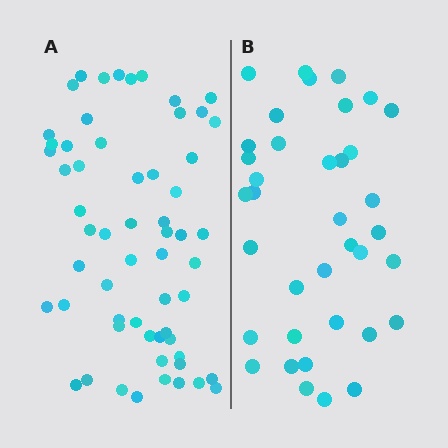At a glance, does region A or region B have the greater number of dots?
Region A (the left region) has more dots.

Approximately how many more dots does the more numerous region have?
Region A has approximately 20 more dots than region B.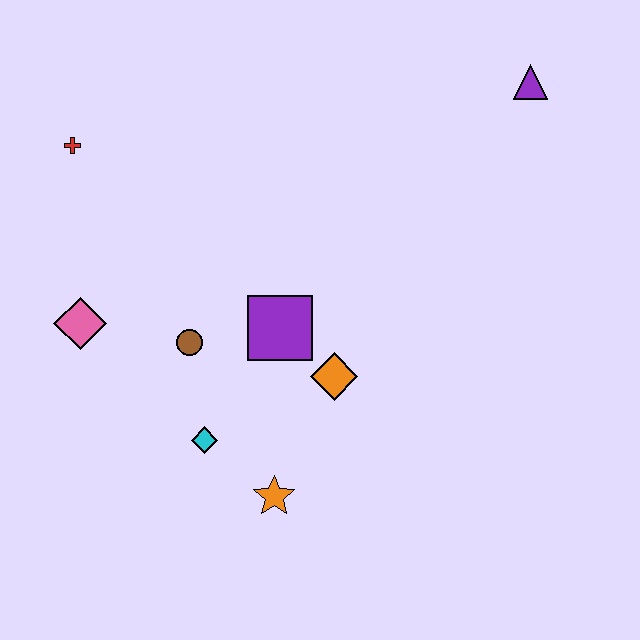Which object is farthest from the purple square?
The purple triangle is farthest from the purple square.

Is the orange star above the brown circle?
No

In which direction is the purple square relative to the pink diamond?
The purple square is to the right of the pink diamond.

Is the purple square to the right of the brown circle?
Yes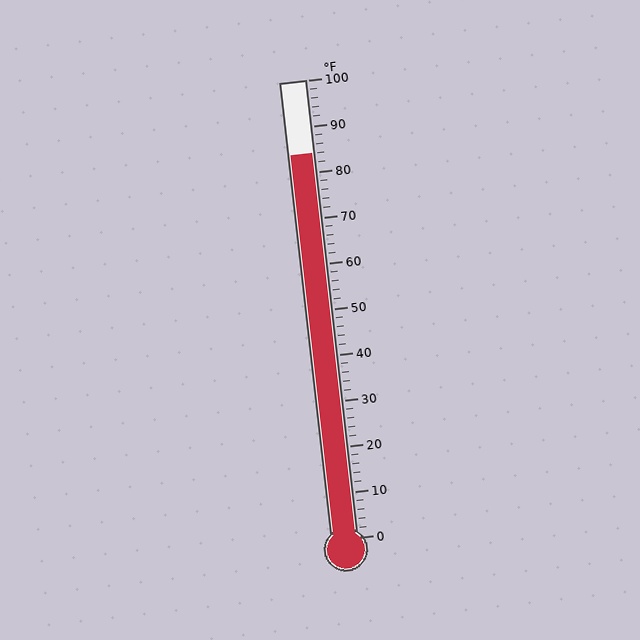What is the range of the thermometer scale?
The thermometer scale ranges from 0°F to 100°F.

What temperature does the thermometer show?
The thermometer shows approximately 84°F.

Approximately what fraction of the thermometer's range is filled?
The thermometer is filled to approximately 85% of its range.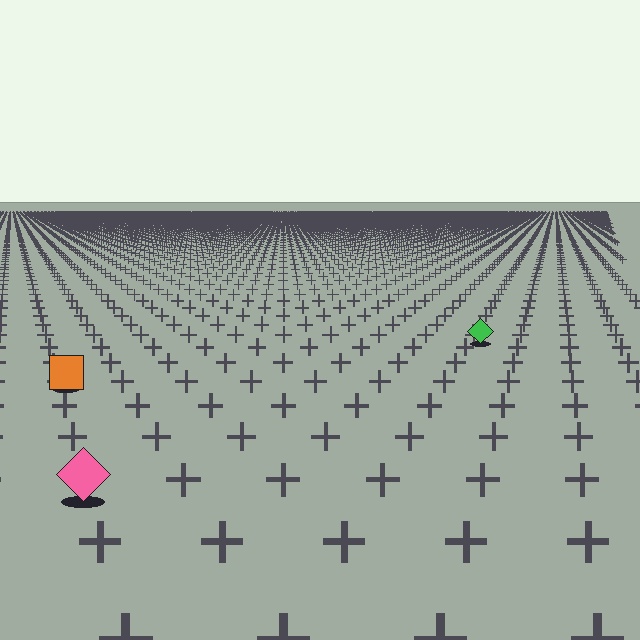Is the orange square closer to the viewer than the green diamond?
Yes. The orange square is closer — you can tell from the texture gradient: the ground texture is coarser near it.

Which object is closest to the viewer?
The pink diamond is closest. The texture marks near it are larger and more spread out.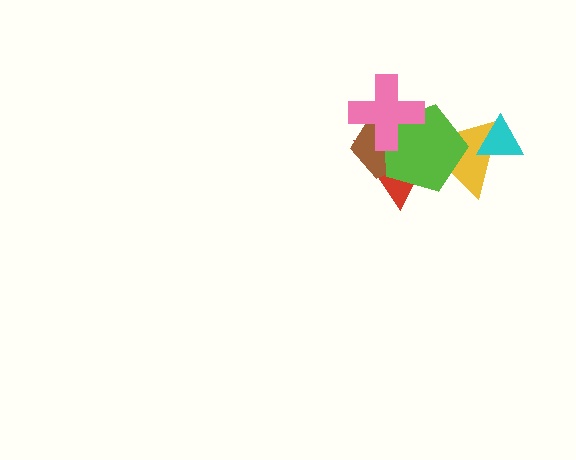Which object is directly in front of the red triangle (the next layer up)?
The brown pentagon is directly in front of the red triangle.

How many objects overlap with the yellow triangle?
3 objects overlap with the yellow triangle.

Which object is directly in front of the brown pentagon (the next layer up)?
The lime pentagon is directly in front of the brown pentagon.